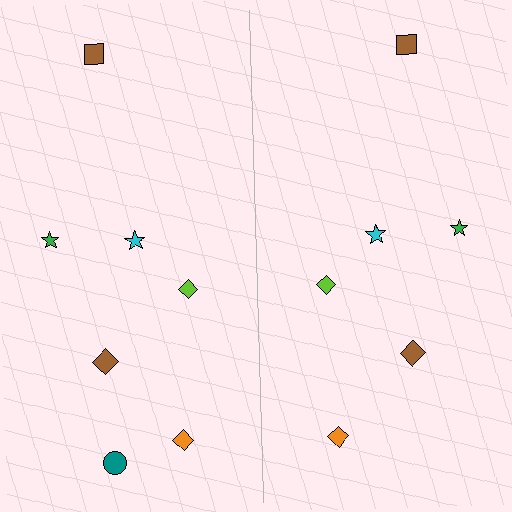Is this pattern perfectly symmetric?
No, the pattern is not perfectly symmetric. A teal circle is missing from the right side.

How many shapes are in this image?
There are 13 shapes in this image.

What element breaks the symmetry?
A teal circle is missing from the right side.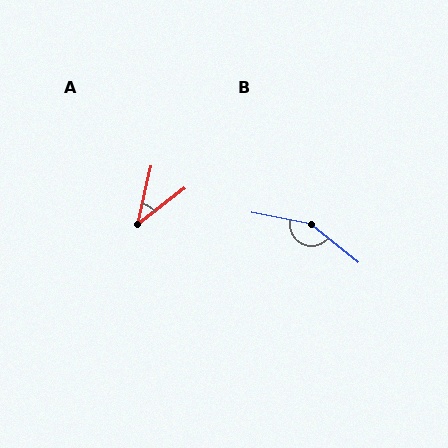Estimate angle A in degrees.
Approximately 39 degrees.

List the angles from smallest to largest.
A (39°), B (152°).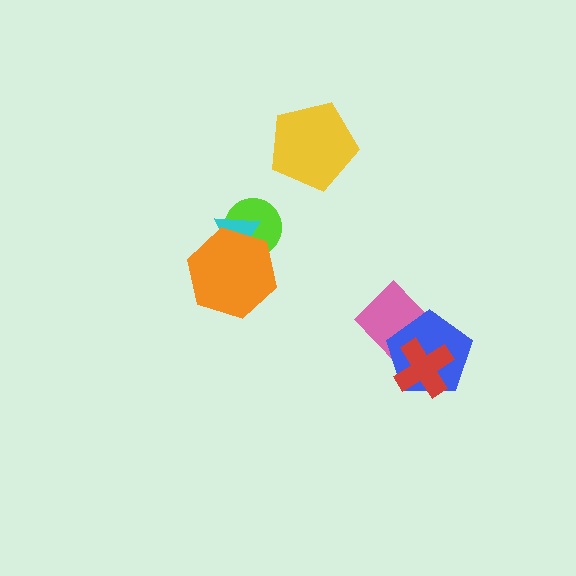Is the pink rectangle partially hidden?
Yes, it is partially covered by another shape.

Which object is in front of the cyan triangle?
The orange hexagon is in front of the cyan triangle.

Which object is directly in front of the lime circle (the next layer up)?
The cyan triangle is directly in front of the lime circle.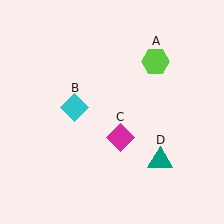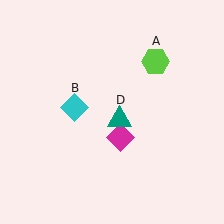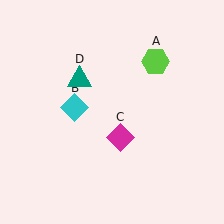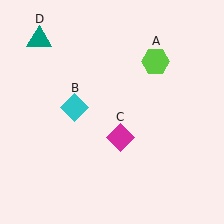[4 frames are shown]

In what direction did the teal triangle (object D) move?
The teal triangle (object D) moved up and to the left.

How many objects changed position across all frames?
1 object changed position: teal triangle (object D).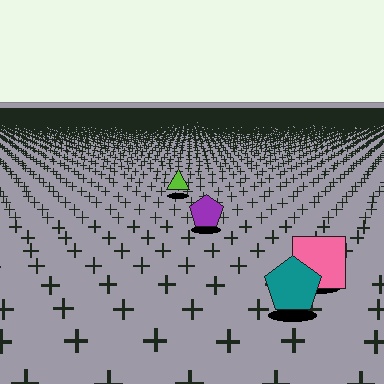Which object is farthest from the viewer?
The lime triangle is farthest from the viewer. It appears smaller and the ground texture around it is denser.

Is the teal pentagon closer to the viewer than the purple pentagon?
Yes. The teal pentagon is closer — you can tell from the texture gradient: the ground texture is coarser near it.